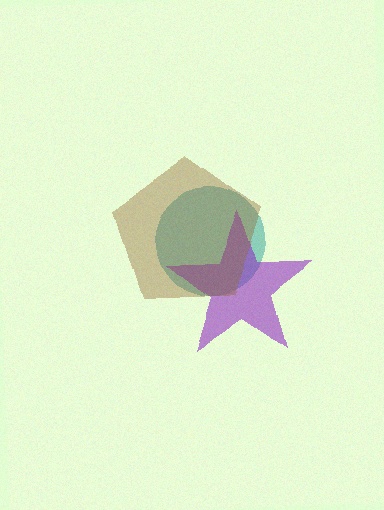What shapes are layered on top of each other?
The layered shapes are: a teal circle, a purple star, a brown pentagon.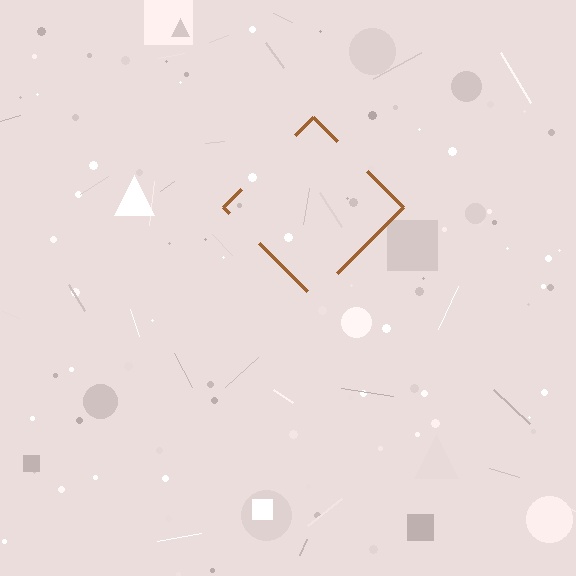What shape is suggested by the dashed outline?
The dashed outline suggests a diamond.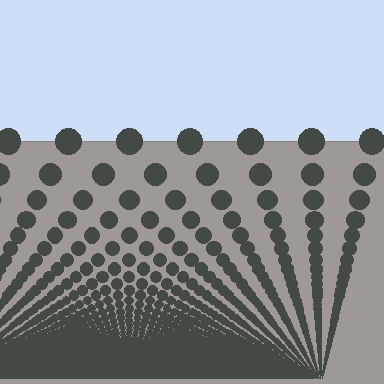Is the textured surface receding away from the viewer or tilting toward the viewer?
The surface appears to tilt toward the viewer. Texture elements get larger and sparser toward the top.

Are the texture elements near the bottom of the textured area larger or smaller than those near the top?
Smaller. The gradient is inverted — elements near the bottom are smaller and denser.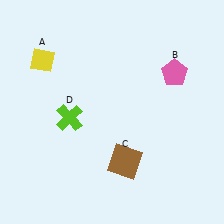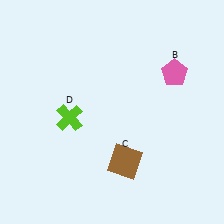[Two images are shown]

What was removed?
The yellow diamond (A) was removed in Image 2.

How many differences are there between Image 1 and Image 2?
There is 1 difference between the two images.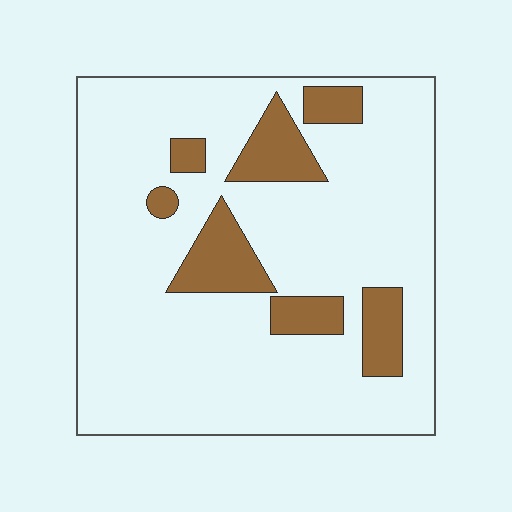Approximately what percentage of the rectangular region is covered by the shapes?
Approximately 15%.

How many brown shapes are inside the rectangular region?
7.